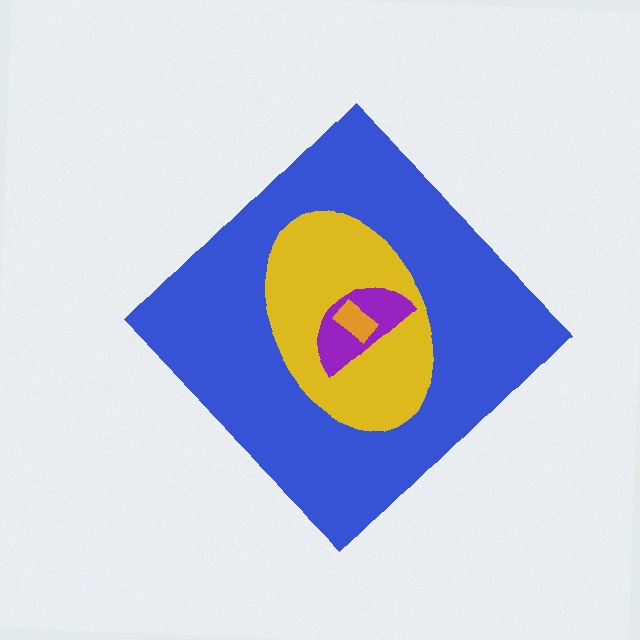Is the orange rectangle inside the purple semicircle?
Yes.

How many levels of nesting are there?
4.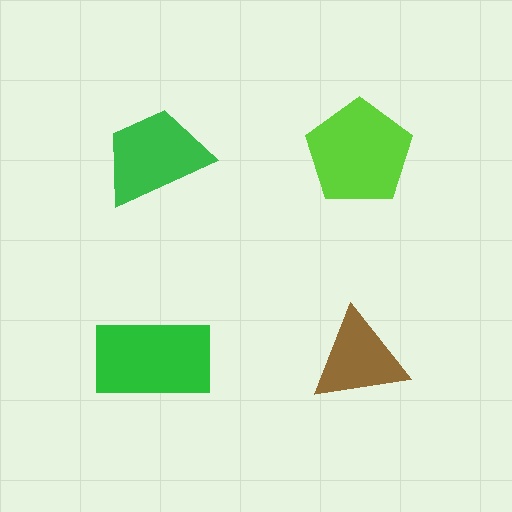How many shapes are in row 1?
2 shapes.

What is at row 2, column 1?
A green rectangle.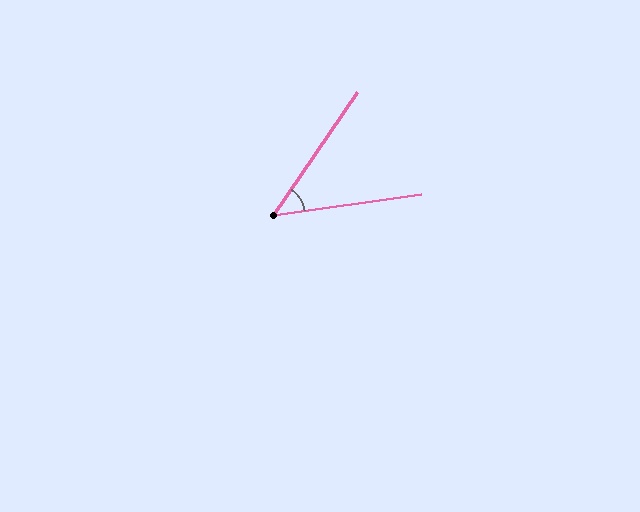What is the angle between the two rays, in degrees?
Approximately 47 degrees.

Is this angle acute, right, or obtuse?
It is acute.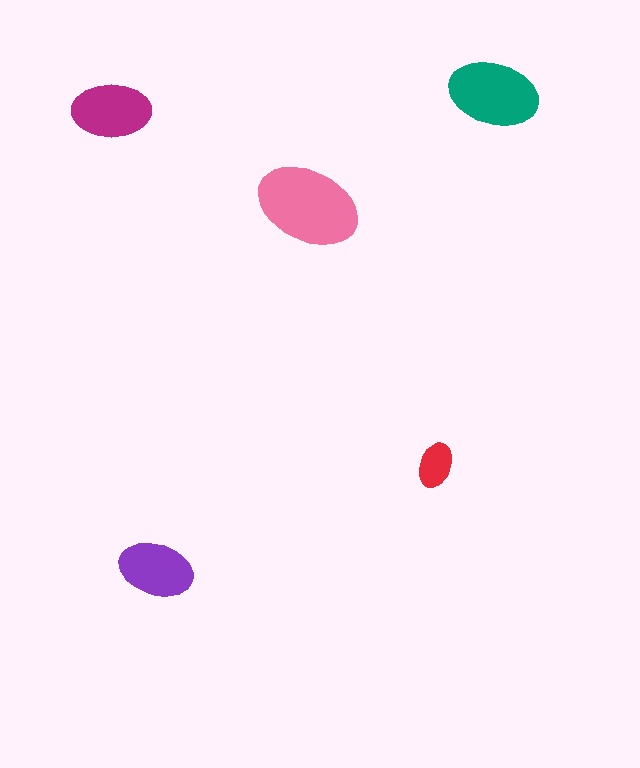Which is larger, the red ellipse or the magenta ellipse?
The magenta one.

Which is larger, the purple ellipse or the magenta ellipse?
The magenta one.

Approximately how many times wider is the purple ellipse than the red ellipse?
About 1.5 times wider.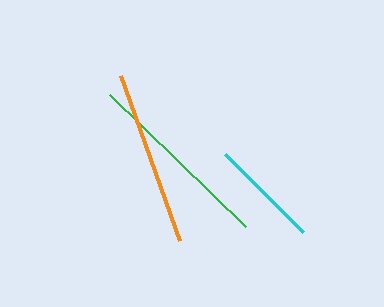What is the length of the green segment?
The green segment is approximately 190 pixels long.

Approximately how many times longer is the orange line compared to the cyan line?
The orange line is approximately 1.6 times the length of the cyan line.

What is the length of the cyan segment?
The cyan segment is approximately 110 pixels long.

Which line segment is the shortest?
The cyan line is the shortest at approximately 110 pixels.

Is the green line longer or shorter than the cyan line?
The green line is longer than the cyan line.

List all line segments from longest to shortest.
From longest to shortest: green, orange, cyan.